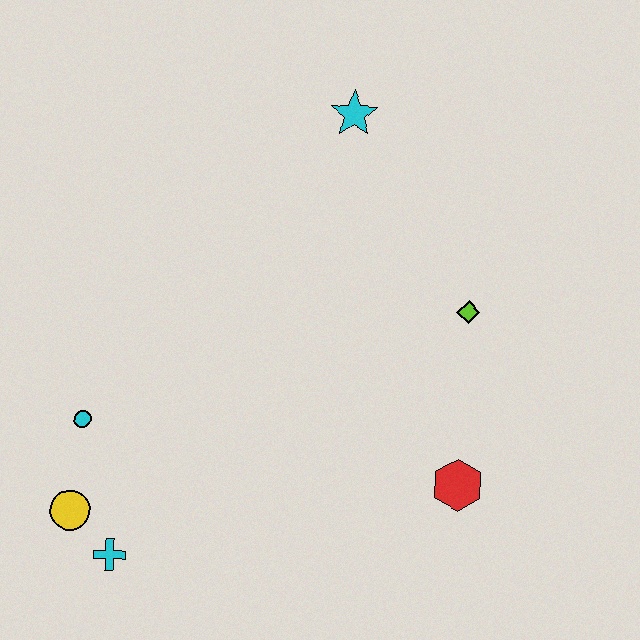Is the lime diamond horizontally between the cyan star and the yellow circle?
No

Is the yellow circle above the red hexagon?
No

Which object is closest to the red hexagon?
The lime diamond is closest to the red hexagon.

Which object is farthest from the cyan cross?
The cyan star is farthest from the cyan cross.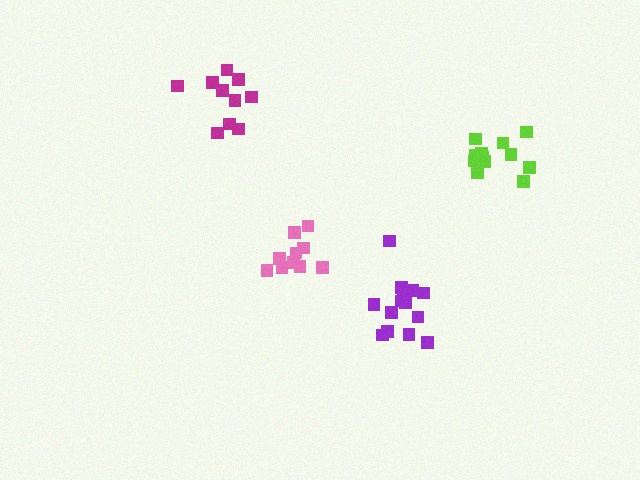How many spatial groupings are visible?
There are 4 spatial groupings.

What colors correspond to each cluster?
The clusters are colored: purple, lime, magenta, pink.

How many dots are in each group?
Group 1: 14 dots, Group 2: 12 dots, Group 3: 11 dots, Group 4: 10 dots (47 total).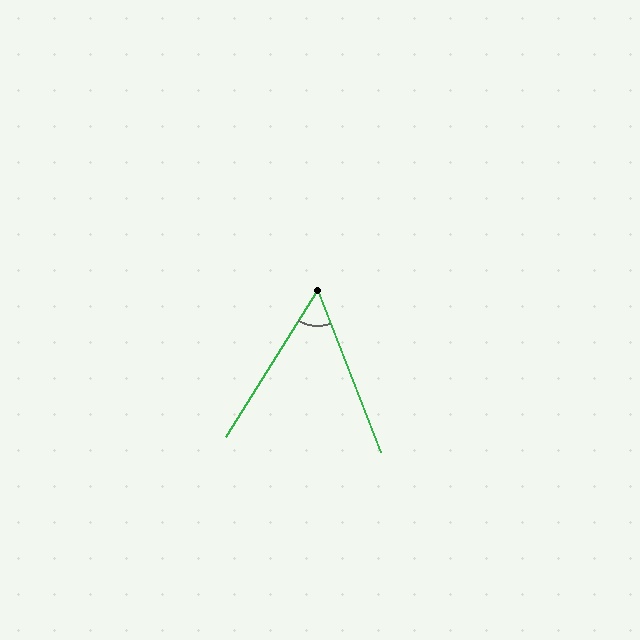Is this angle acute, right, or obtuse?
It is acute.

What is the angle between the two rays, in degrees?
Approximately 53 degrees.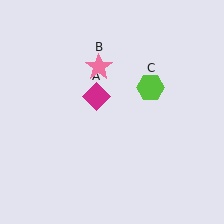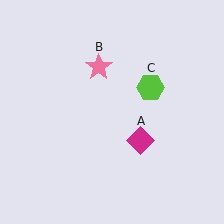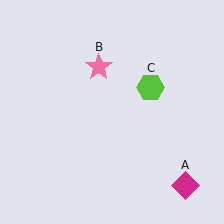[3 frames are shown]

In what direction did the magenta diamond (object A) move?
The magenta diamond (object A) moved down and to the right.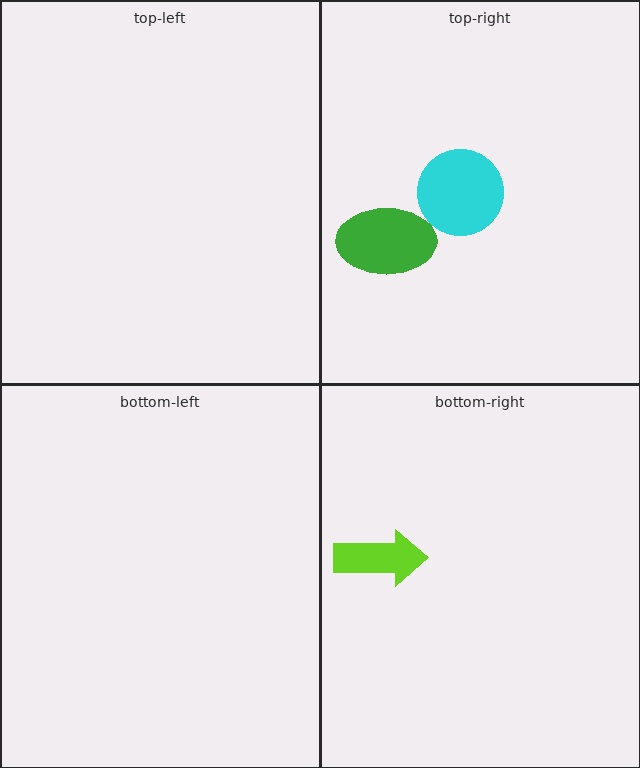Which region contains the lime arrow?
The bottom-right region.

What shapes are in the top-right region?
The cyan circle, the green ellipse.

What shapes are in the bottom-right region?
The lime arrow.